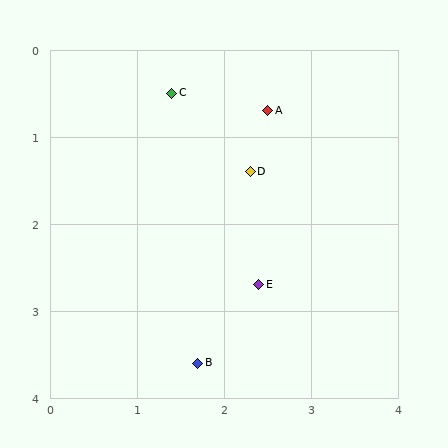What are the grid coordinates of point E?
Point E is at approximately (2.4, 2.7).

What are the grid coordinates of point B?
Point B is at approximately (1.7, 3.6).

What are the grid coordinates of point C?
Point C is at approximately (1.4, 0.5).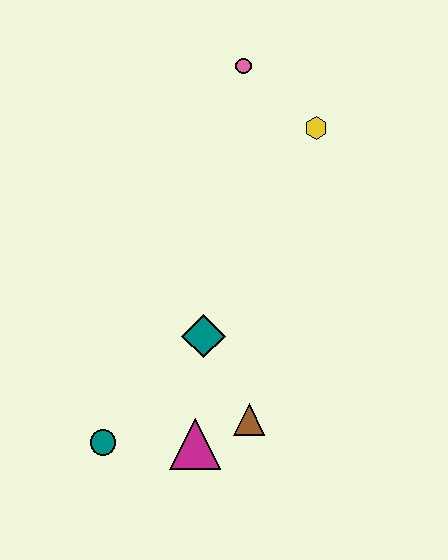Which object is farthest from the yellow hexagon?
The teal circle is farthest from the yellow hexagon.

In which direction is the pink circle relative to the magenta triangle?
The pink circle is above the magenta triangle.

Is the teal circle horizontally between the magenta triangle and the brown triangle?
No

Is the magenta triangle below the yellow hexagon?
Yes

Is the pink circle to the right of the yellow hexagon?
No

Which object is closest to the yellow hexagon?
The pink circle is closest to the yellow hexagon.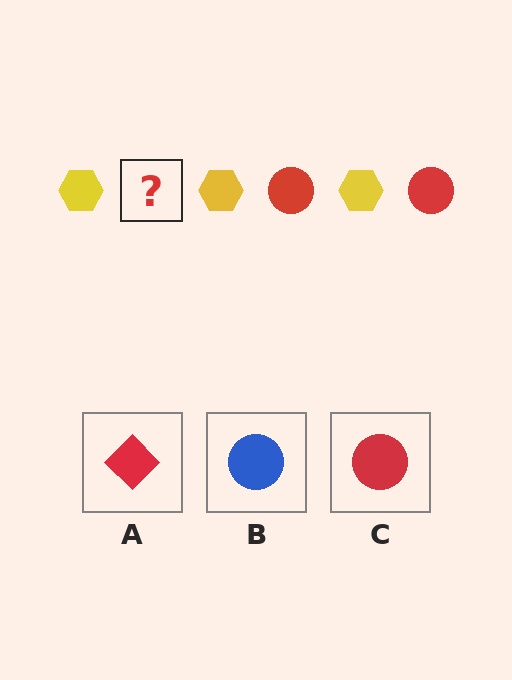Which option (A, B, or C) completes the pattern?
C.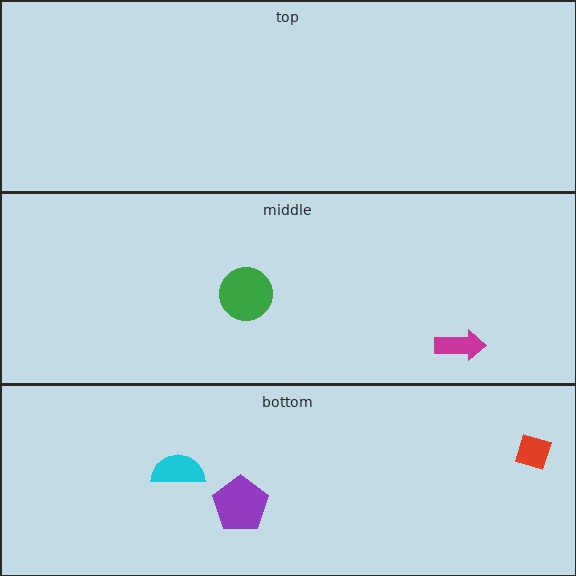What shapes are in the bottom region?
The red diamond, the cyan semicircle, the purple pentagon.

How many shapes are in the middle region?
2.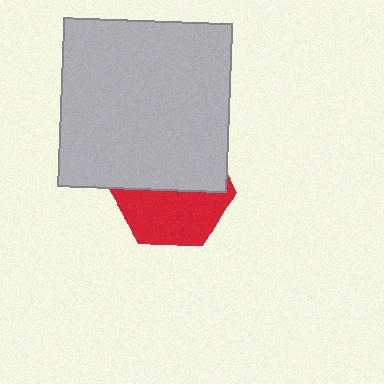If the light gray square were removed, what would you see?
You would see the complete red hexagon.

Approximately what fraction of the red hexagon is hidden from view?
Roughly 51% of the red hexagon is hidden behind the light gray square.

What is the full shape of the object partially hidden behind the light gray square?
The partially hidden object is a red hexagon.